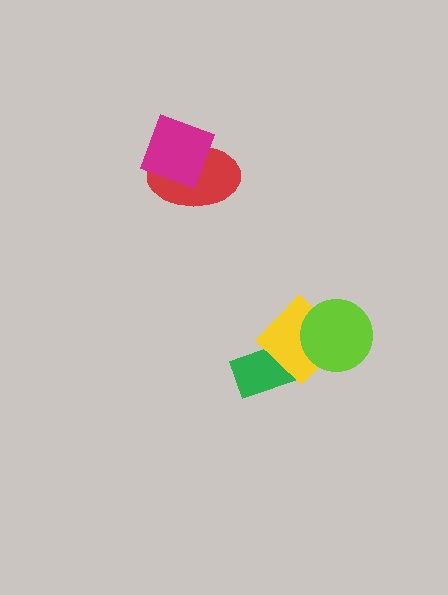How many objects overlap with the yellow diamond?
2 objects overlap with the yellow diamond.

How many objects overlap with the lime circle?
1 object overlaps with the lime circle.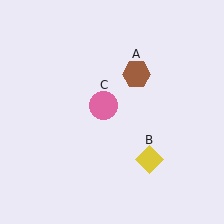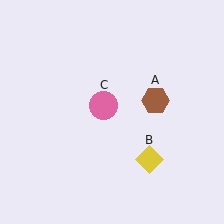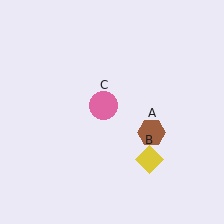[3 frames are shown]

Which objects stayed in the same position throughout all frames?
Yellow diamond (object B) and pink circle (object C) remained stationary.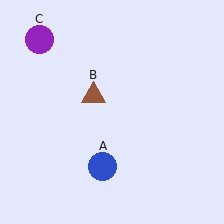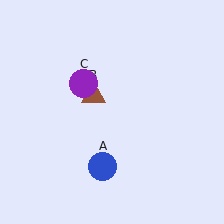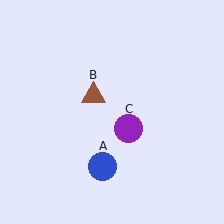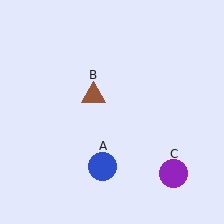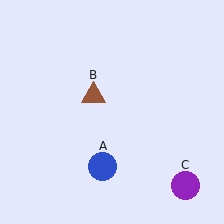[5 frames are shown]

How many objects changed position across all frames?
1 object changed position: purple circle (object C).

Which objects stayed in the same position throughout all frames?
Blue circle (object A) and brown triangle (object B) remained stationary.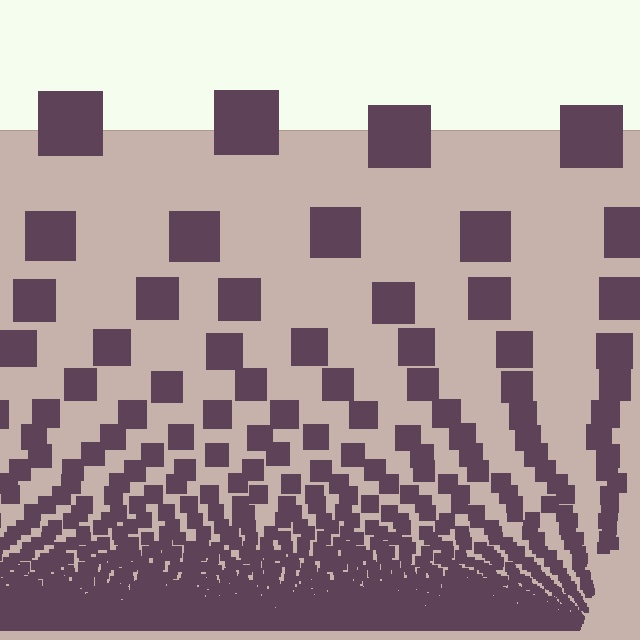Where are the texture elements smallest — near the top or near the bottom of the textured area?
Near the bottom.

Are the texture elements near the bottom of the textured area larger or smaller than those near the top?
Smaller. The gradient is inverted — elements near the bottom are smaller and denser.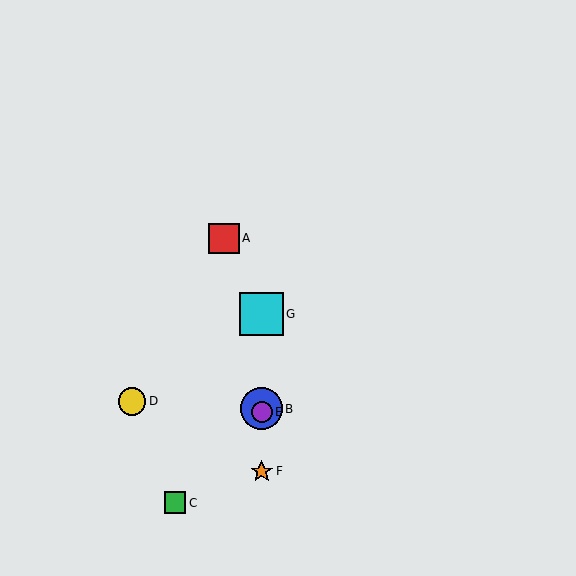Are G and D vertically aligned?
No, G is at x≈262 and D is at x≈132.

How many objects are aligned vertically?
4 objects (B, E, F, G) are aligned vertically.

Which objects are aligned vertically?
Objects B, E, F, G are aligned vertically.